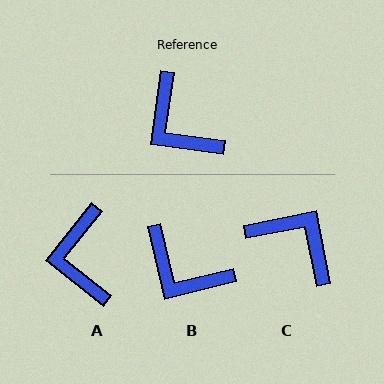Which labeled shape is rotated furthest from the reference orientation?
C, about 161 degrees away.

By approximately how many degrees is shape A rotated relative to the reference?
Approximately 31 degrees clockwise.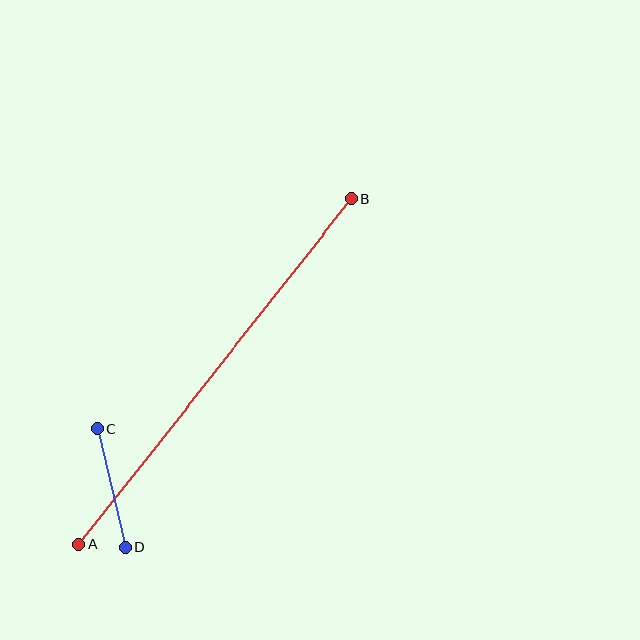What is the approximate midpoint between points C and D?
The midpoint is at approximately (111, 488) pixels.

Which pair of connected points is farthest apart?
Points A and B are farthest apart.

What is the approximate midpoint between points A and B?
The midpoint is at approximately (215, 371) pixels.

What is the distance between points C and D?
The distance is approximately 122 pixels.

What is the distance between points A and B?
The distance is approximately 441 pixels.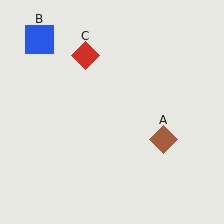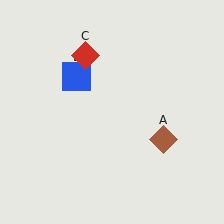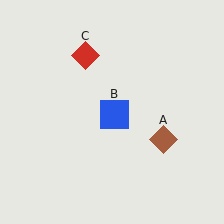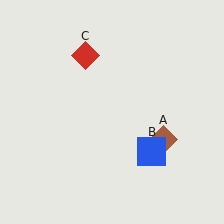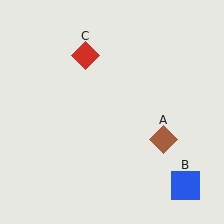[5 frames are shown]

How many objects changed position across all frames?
1 object changed position: blue square (object B).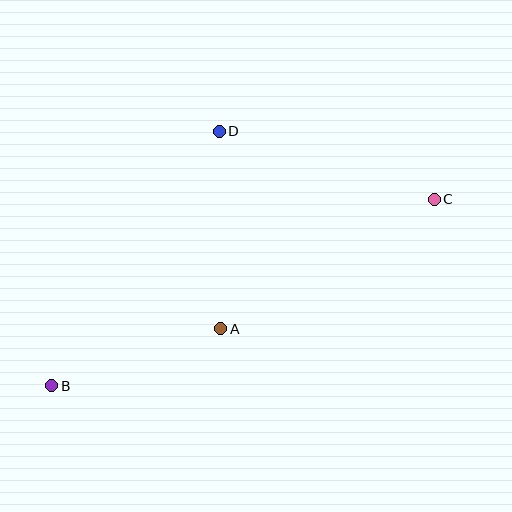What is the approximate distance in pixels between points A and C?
The distance between A and C is approximately 250 pixels.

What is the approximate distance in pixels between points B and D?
The distance between B and D is approximately 305 pixels.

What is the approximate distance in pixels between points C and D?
The distance between C and D is approximately 225 pixels.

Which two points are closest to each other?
Points A and B are closest to each other.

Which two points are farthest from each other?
Points B and C are farthest from each other.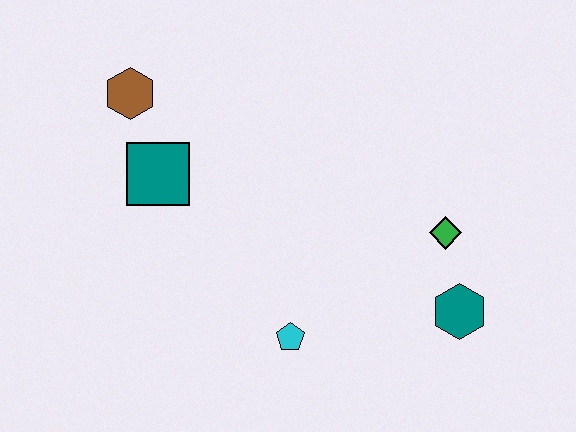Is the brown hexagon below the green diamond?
No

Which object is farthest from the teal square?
The teal hexagon is farthest from the teal square.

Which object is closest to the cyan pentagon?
The teal hexagon is closest to the cyan pentagon.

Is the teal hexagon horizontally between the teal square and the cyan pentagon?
No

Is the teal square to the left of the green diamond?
Yes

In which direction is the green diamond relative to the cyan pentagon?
The green diamond is to the right of the cyan pentagon.